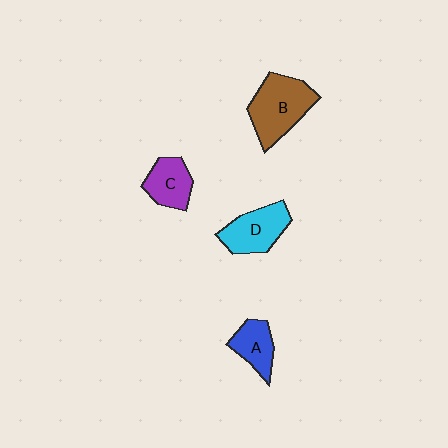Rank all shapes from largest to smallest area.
From largest to smallest: B (brown), D (cyan), C (purple), A (blue).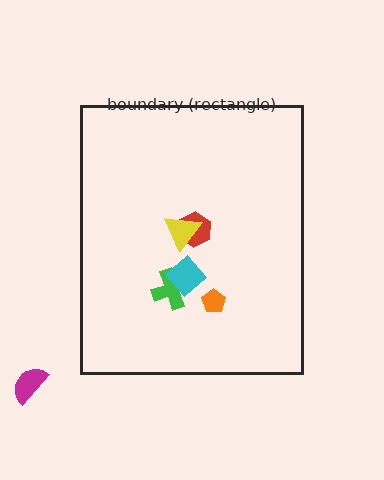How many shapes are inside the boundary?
5 inside, 1 outside.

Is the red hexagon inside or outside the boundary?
Inside.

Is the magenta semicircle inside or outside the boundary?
Outside.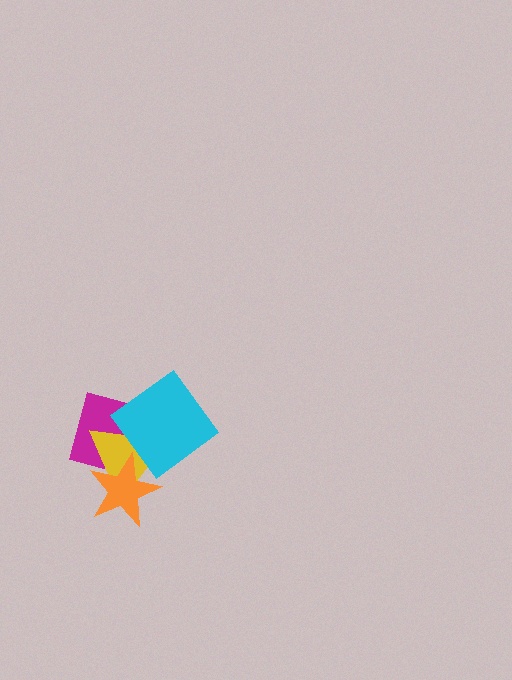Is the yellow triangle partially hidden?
Yes, it is partially covered by another shape.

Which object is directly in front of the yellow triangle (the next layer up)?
The orange star is directly in front of the yellow triangle.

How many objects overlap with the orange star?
2 objects overlap with the orange star.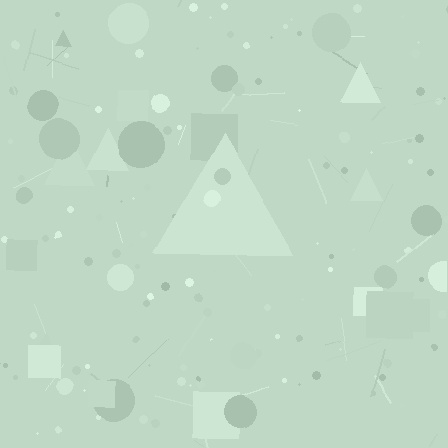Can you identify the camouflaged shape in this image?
The camouflaged shape is a triangle.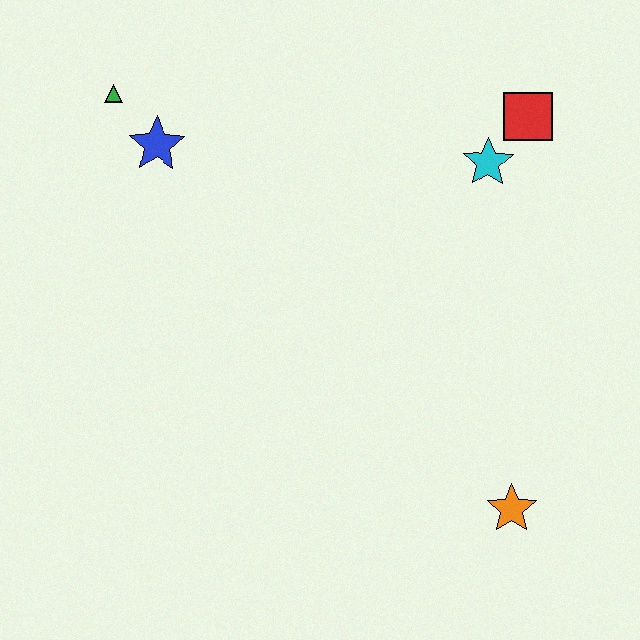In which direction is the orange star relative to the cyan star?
The orange star is below the cyan star.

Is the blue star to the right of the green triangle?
Yes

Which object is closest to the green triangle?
The blue star is closest to the green triangle.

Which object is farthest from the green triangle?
The orange star is farthest from the green triangle.